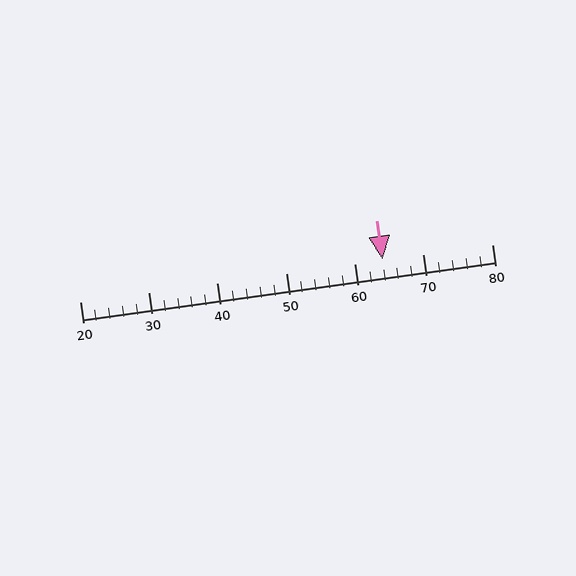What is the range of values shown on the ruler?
The ruler shows values from 20 to 80.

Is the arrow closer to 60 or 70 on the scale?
The arrow is closer to 60.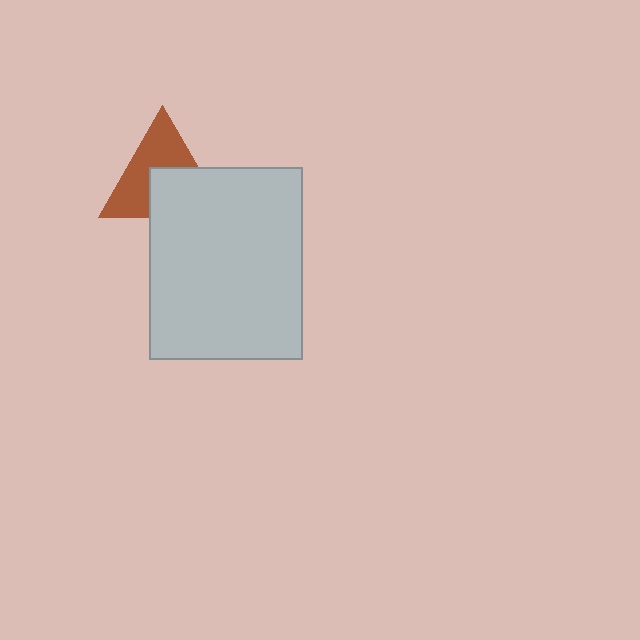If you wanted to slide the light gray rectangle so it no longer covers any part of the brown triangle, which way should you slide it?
Slide it down — that is the most direct way to separate the two shapes.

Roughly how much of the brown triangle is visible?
About half of it is visible (roughly 56%).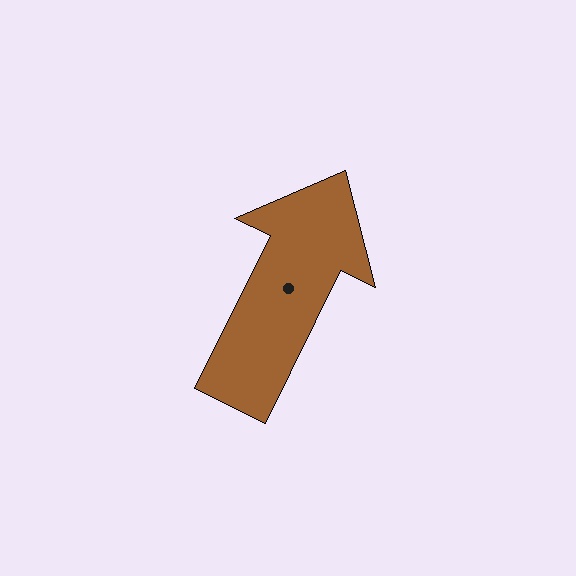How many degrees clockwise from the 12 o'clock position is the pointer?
Approximately 26 degrees.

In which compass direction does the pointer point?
Northeast.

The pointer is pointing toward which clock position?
Roughly 1 o'clock.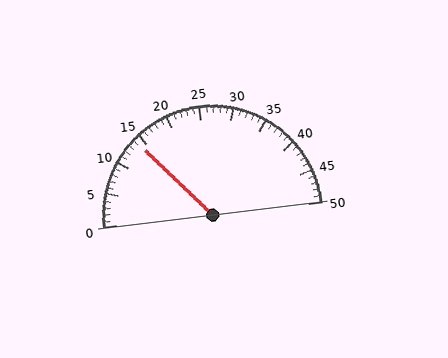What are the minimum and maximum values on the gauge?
The gauge ranges from 0 to 50.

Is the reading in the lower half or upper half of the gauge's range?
The reading is in the lower half of the range (0 to 50).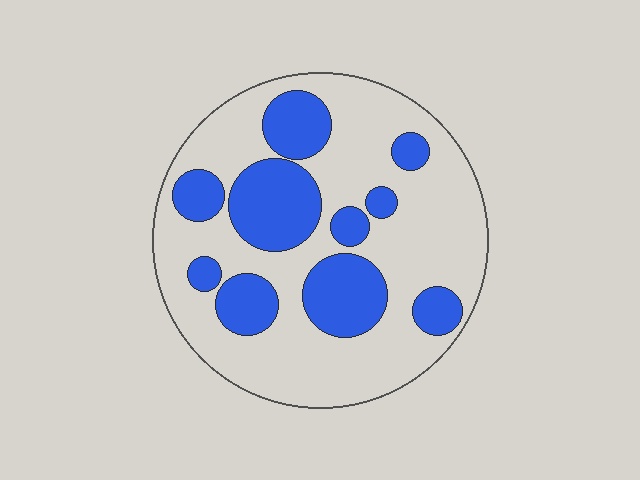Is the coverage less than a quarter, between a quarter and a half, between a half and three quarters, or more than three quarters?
Between a quarter and a half.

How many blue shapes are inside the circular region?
10.